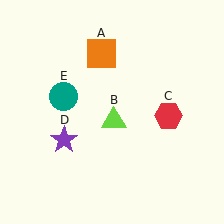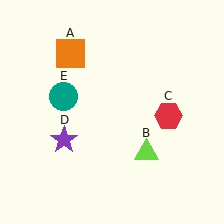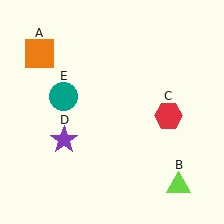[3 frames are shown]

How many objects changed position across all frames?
2 objects changed position: orange square (object A), lime triangle (object B).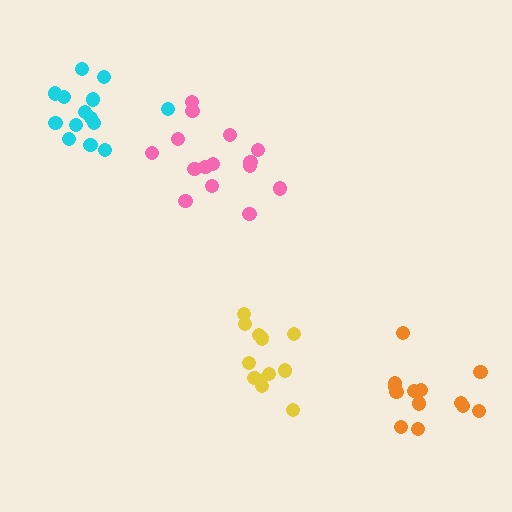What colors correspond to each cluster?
The clusters are colored: pink, cyan, orange, yellow.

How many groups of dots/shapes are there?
There are 4 groups.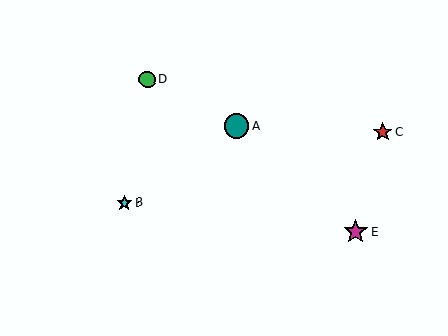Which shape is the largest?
The teal circle (labeled A) is the largest.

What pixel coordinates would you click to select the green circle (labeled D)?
Click at (148, 80) to select the green circle D.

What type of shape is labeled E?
Shape E is a magenta star.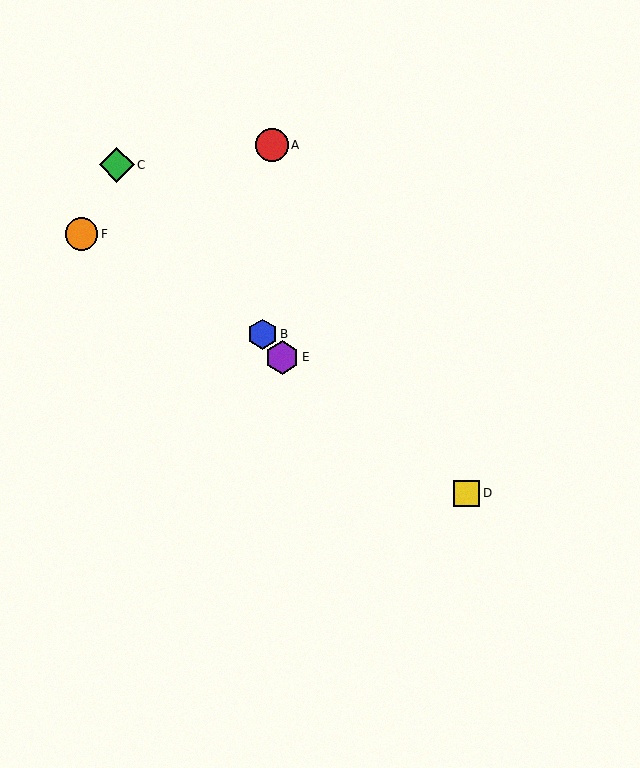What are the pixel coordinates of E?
Object E is at (282, 357).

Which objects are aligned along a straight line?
Objects B, C, E are aligned along a straight line.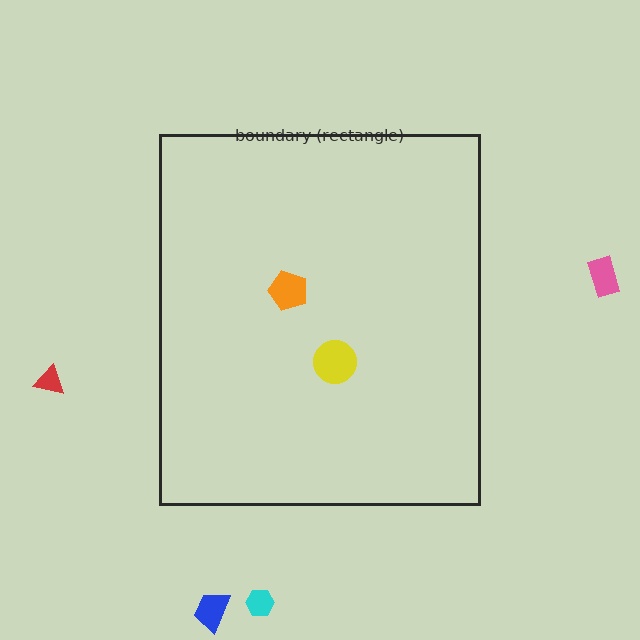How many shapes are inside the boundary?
2 inside, 4 outside.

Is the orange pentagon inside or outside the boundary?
Inside.